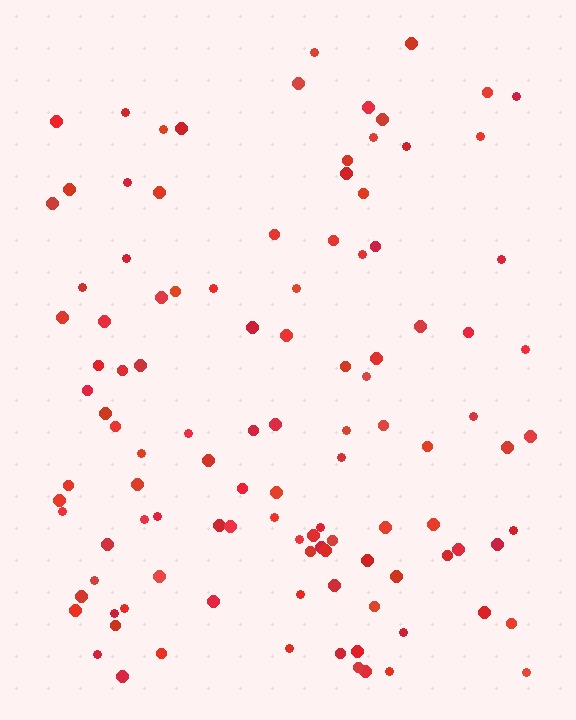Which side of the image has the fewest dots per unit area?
The top.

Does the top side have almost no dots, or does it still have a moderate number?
Still a moderate number, just noticeably fewer than the bottom.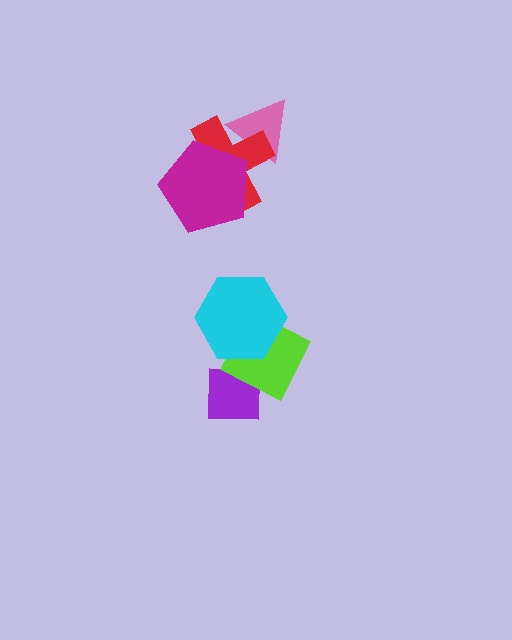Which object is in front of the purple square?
The lime diamond is in front of the purple square.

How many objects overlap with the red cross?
2 objects overlap with the red cross.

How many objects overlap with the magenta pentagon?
1 object overlaps with the magenta pentagon.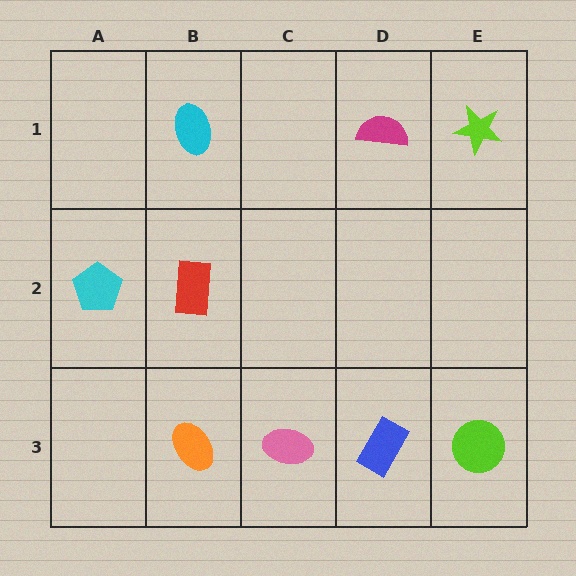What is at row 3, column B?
An orange ellipse.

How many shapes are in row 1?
3 shapes.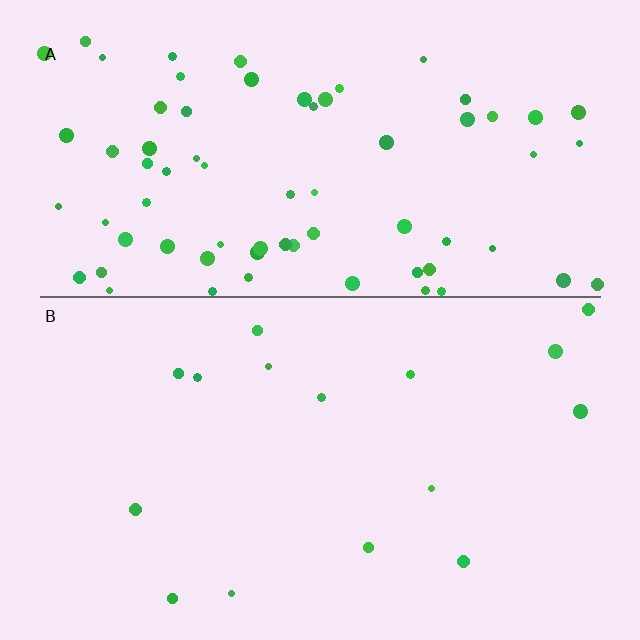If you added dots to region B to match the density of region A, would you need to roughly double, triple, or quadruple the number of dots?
Approximately quadruple.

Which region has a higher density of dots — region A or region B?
A (the top).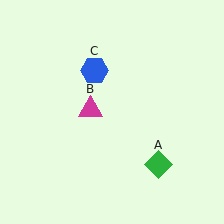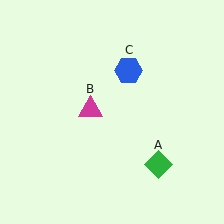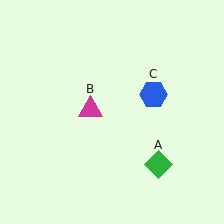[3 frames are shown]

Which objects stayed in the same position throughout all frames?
Green diamond (object A) and magenta triangle (object B) remained stationary.